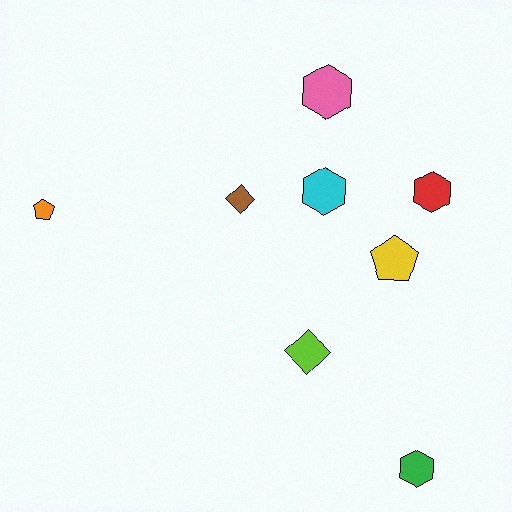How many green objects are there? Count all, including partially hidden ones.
There is 1 green object.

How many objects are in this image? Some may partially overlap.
There are 8 objects.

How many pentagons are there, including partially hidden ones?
There are 2 pentagons.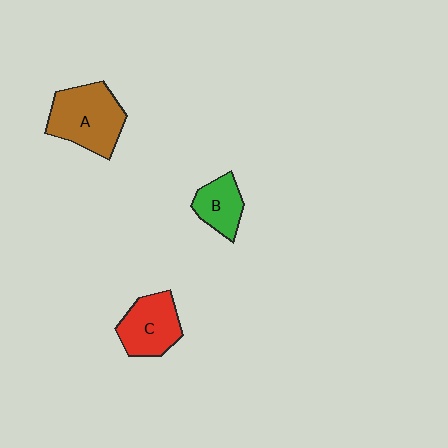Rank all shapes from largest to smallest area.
From largest to smallest: A (brown), C (red), B (green).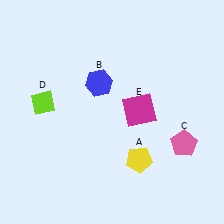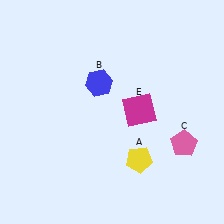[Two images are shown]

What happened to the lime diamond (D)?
The lime diamond (D) was removed in Image 2. It was in the top-left area of Image 1.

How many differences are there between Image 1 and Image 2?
There is 1 difference between the two images.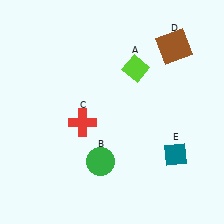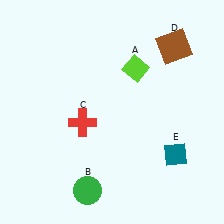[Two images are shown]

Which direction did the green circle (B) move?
The green circle (B) moved down.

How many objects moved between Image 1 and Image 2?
1 object moved between the two images.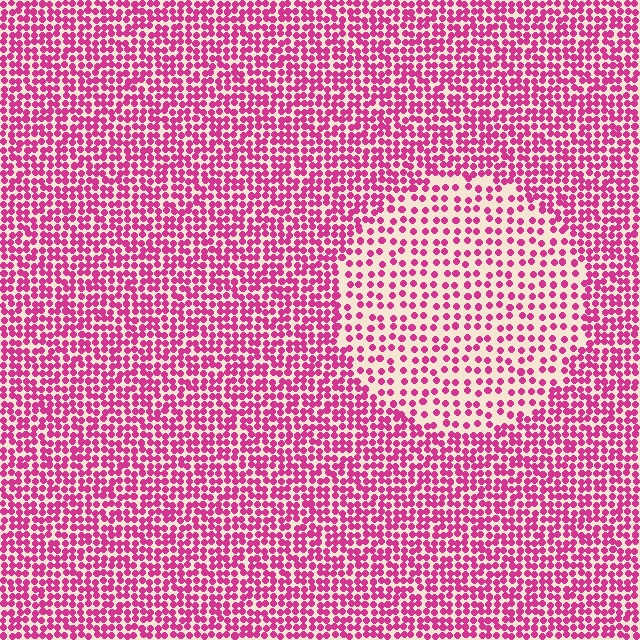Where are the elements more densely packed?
The elements are more densely packed outside the circle boundary.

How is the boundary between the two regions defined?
The boundary is defined by a change in element density (approximately 1.9x ratio). All elements are the same color, size, and shape.